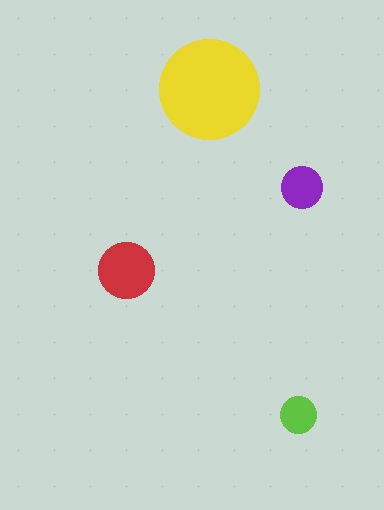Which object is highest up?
The yellow circle is topmost.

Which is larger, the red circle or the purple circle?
The red one.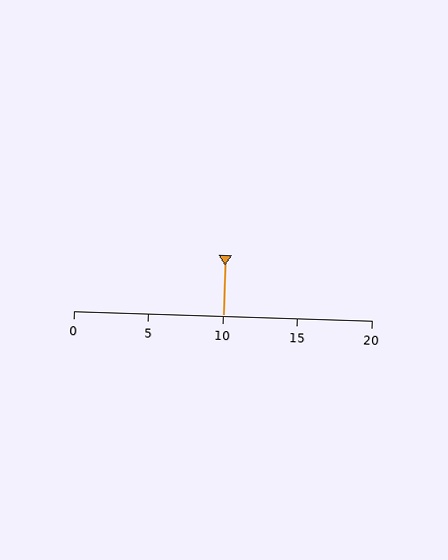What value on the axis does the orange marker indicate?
The marker indicates approximately 10.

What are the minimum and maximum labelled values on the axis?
The axis runs from 0 to 20.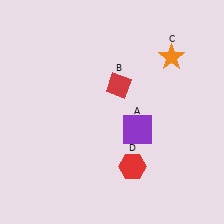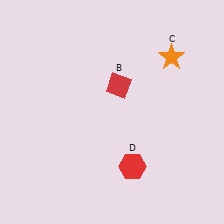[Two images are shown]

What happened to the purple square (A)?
The purple square (A) was removed in Image 2. It was in the bottom-right area of Image 1.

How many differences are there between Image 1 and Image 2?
There is 1 difference between the two images.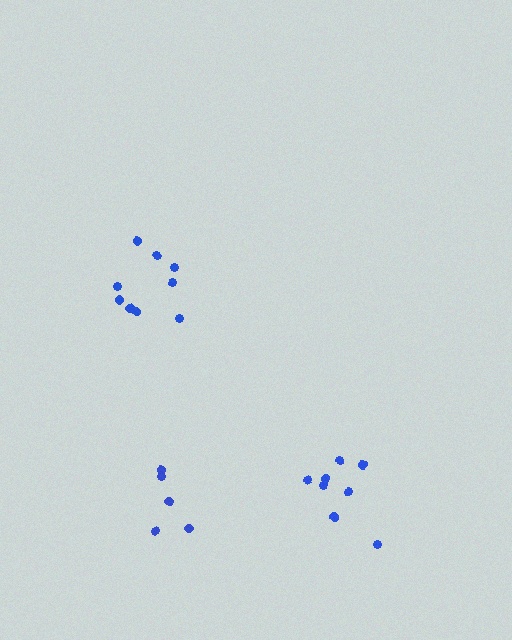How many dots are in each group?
Group 1: 5 dots, Group 2: 8 dots, Group 3: 9 dots (22 total).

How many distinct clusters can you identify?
There are 3 distinct clusters.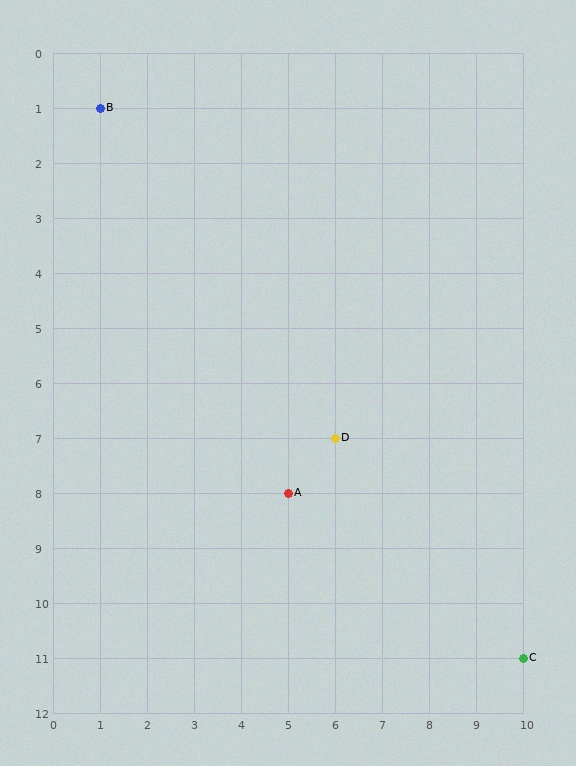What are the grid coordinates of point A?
Point A is at grid coordinates (5, 8).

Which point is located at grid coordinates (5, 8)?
Point A is at (5, 8).